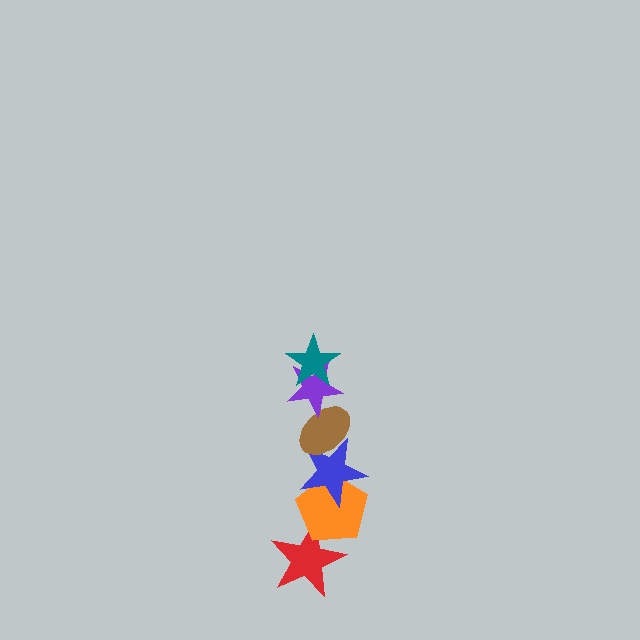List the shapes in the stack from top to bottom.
From top to bottom: the teal star, the purple star, the brown ellipse, the blue star, the orange pentagon, the red star.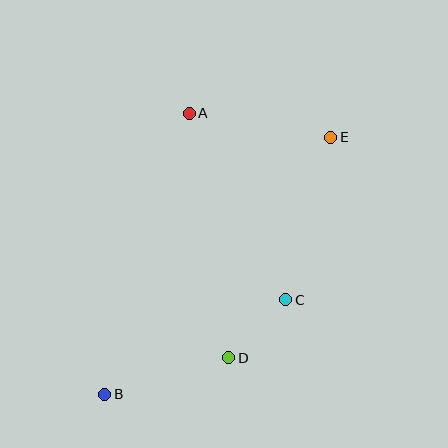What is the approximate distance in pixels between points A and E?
The distance between A and E is approximately 144 pixels.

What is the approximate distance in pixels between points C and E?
The distance between C and E is approximately 169 pixels.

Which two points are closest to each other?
Points C and D are closest to each other.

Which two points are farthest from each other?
Points B and E are farthest from each other.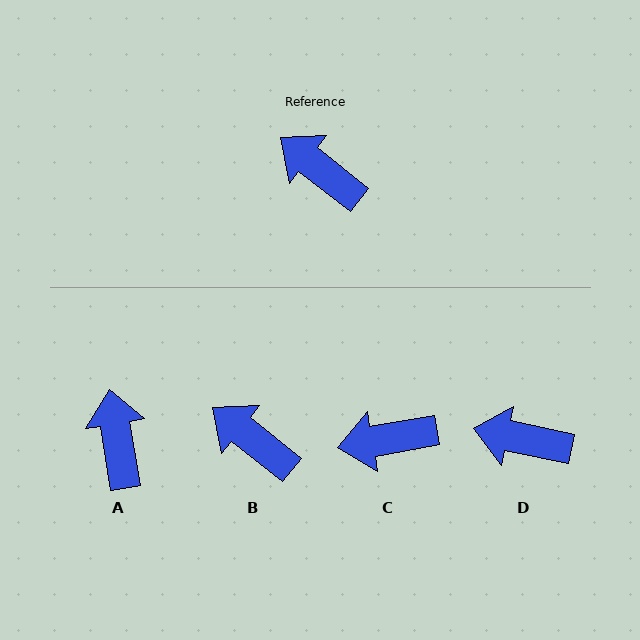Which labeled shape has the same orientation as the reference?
B.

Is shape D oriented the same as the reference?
No, it is off by about 27 degrees.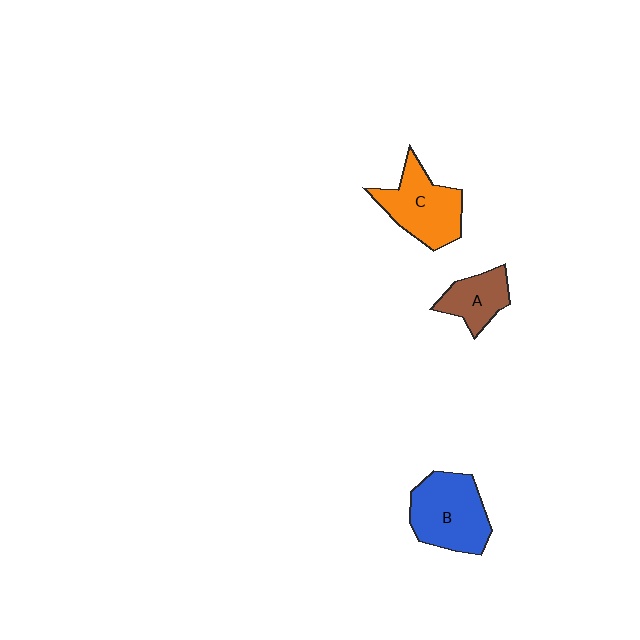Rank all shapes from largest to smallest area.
From largest to smallest: B (blue), C (orange), A (brown).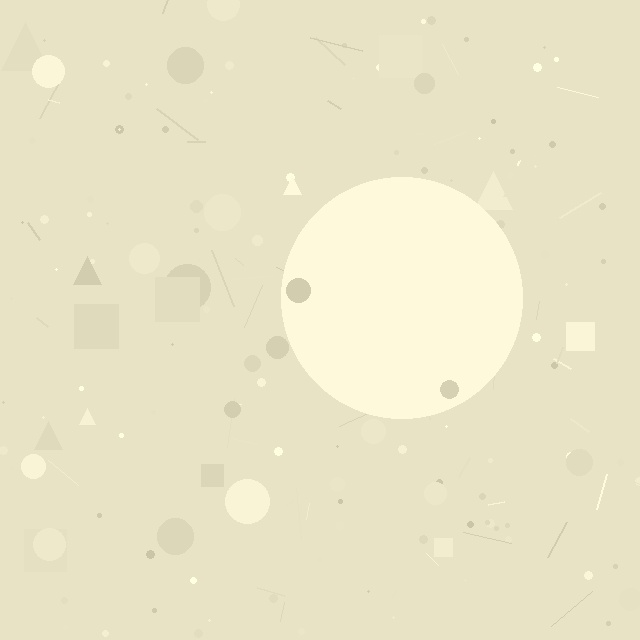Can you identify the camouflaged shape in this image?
The camouflaged shape is a circle.